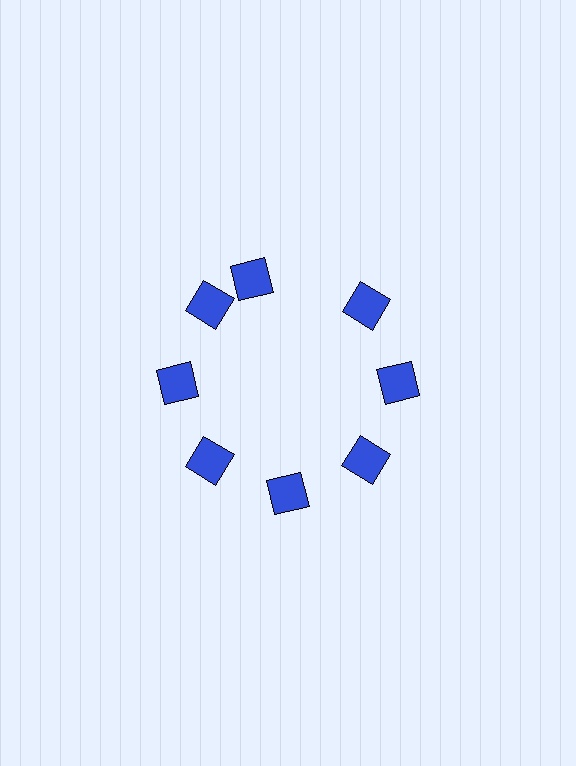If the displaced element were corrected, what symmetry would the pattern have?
It would have 8-fold rotational symmetry — the pattern would map onto itself every 45 degrees.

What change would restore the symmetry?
The symmetry would be restored by rotating it back into even spacing with its neighbors so that all 8 squares sit at equal angles and equal distance from the center.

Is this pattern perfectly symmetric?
No. The 8 blue squares are arranged in a ring, but one element near the 12 o'clock position is rotated out of alignment along the ring, breaking the 8-fold rotational symmetry.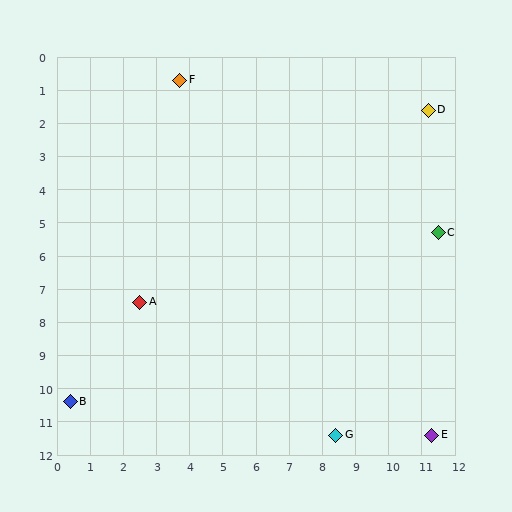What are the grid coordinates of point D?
Point D is at approximately (11.2, 1.6).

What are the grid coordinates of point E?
Point E is at approximately (11.3, 11.4).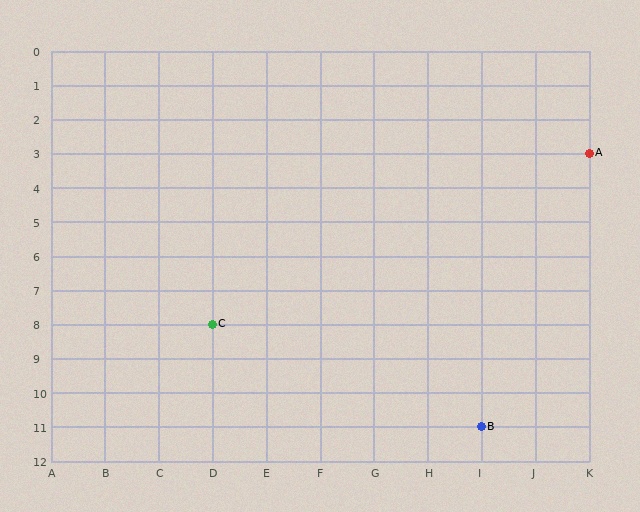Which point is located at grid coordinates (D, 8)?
Point C is at (D, 8).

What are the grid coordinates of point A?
Point A is at grid coordinates (K, 3).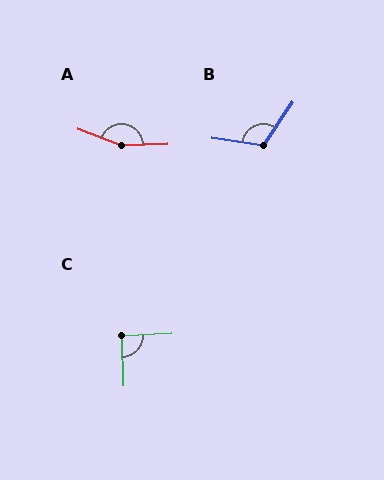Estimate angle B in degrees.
Approximately 116 degrees.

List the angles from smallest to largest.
C (91°), B (116°), A (157°).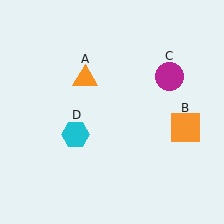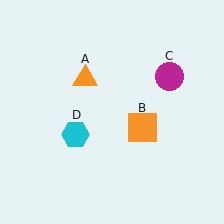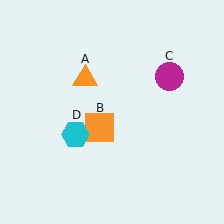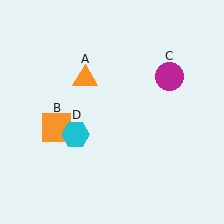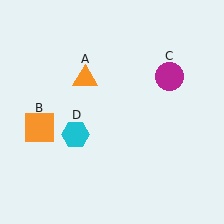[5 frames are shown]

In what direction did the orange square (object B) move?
The orange square (object B) moved left.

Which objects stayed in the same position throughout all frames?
Orange triangle (object A) and magenta circle (object C) and cyan hexagon (object D) remained stationary.